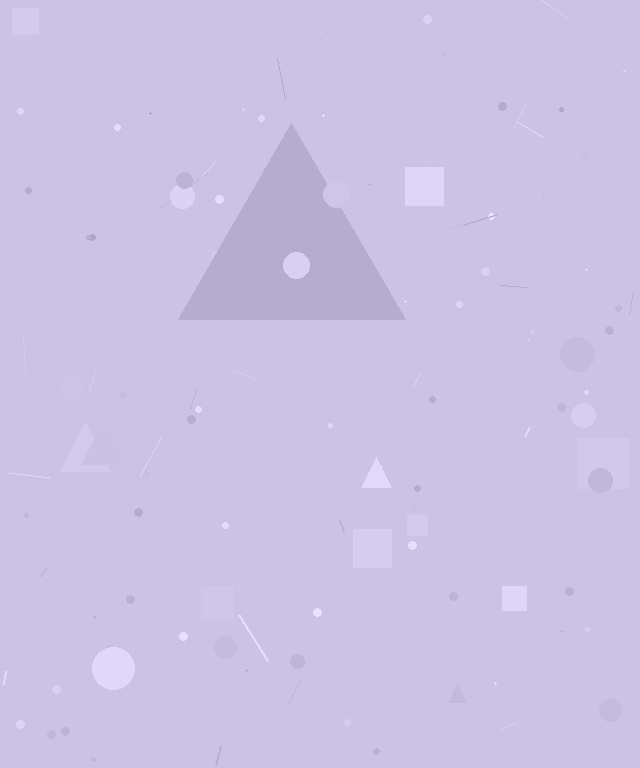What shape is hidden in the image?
A triangle is hidden in the image.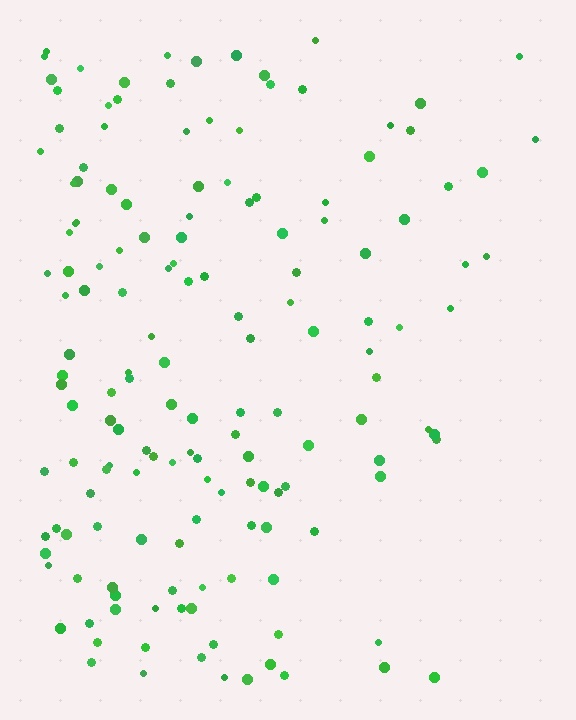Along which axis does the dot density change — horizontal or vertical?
Horizontal.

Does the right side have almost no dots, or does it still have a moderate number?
Still a moderate number, just noticeably fewer than the left.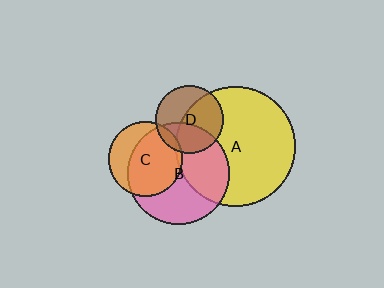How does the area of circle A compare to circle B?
Approximately 1.4 times.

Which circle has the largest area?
Circle A (yellow).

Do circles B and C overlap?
Yes.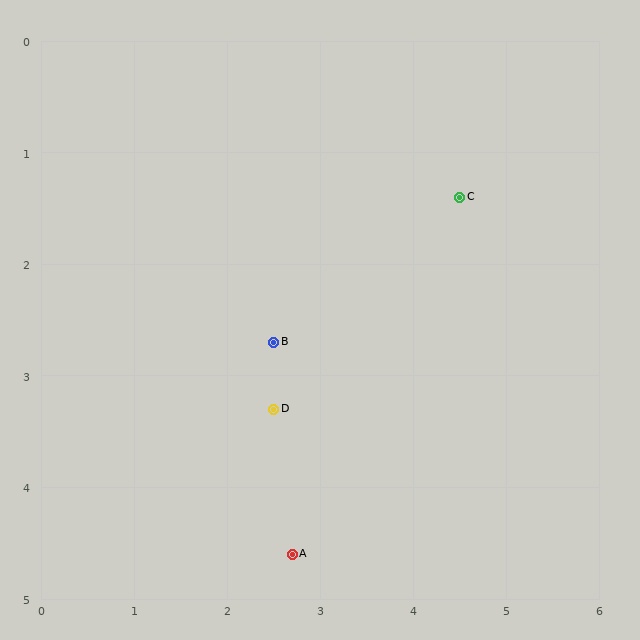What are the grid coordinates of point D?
Point D is at approximately (2.5, 3.3).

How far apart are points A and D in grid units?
Points A and D are about 1.3 grid units apart.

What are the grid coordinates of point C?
Point C is at approximately (4.5, 1.4).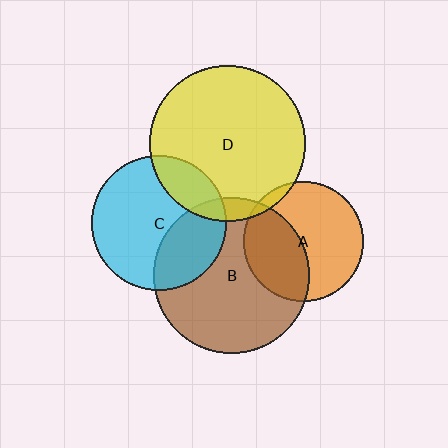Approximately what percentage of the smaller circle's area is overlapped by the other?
Approximately 5%.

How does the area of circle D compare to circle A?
Approximately 1.7 times.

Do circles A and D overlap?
Yes.